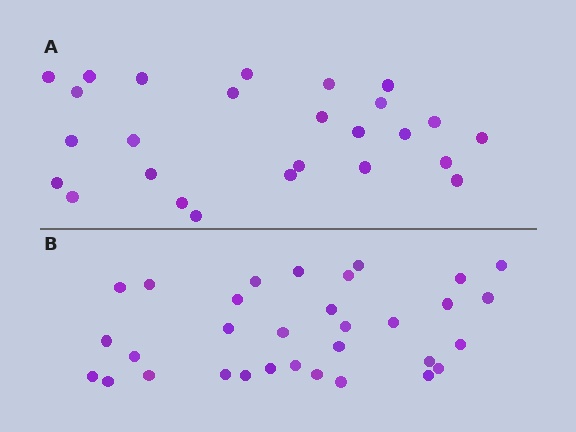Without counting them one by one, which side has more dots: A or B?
Region B (the bottom region) has more dots.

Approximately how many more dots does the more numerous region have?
Region B has about 6 more dots than region A.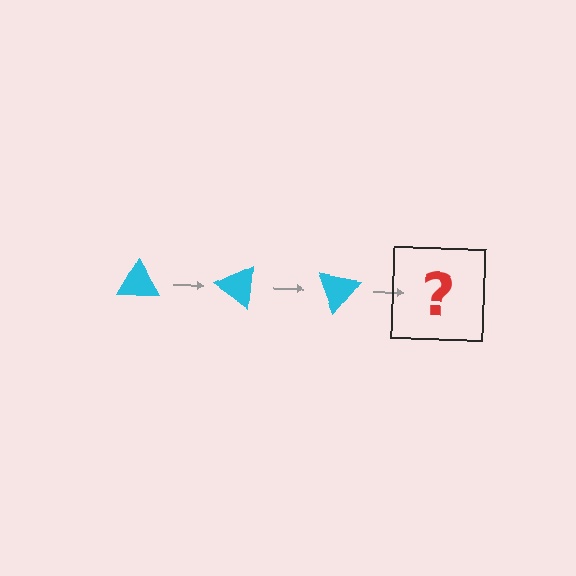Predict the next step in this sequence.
The next step is a cyan triangle rotated 105 degrees.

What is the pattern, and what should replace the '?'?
The pattern is that the triangle rotates 35 degrees each step. The '?' should be a cyan triangle rotated 105 degrees.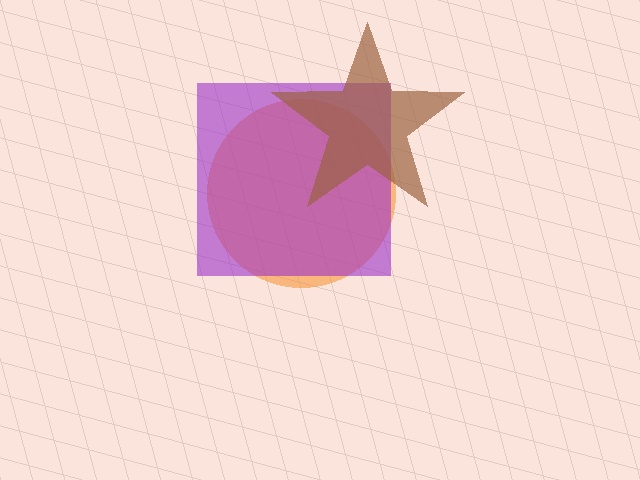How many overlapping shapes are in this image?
There are 3 overlapping shapes in the image.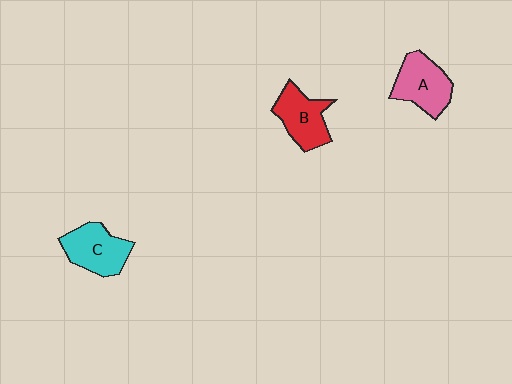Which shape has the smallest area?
Shape B (red).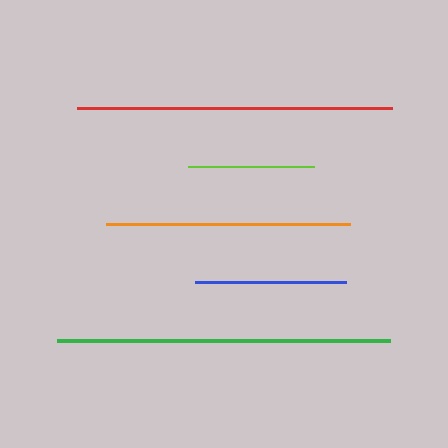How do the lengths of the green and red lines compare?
The green and red lines are approximately the same length.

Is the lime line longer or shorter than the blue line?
The blue line is longer than the lime line.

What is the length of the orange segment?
The orange segment is approximately 244 pixels long.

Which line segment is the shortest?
The lime line is the shortest at approximately 125 pixels.